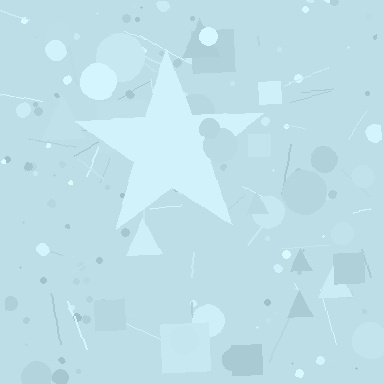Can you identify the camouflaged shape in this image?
The camouflaged shape is a star.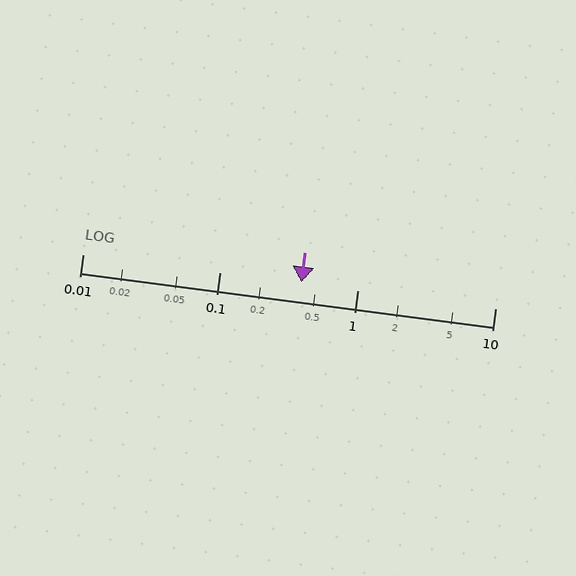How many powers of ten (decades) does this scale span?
The scale spans 3 decades, from 0.01 to 10.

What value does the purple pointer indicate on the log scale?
The pointer indicates approximately 0.39.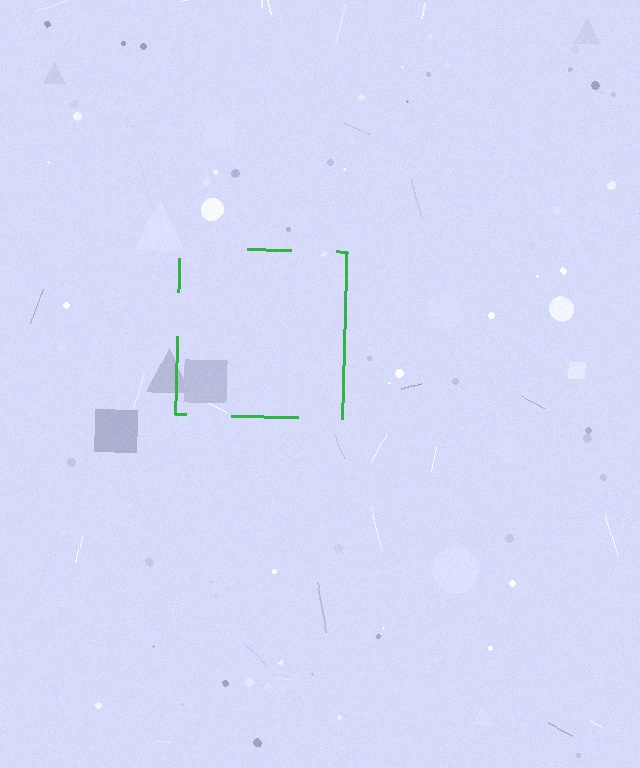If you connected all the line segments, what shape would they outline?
They would outline a square.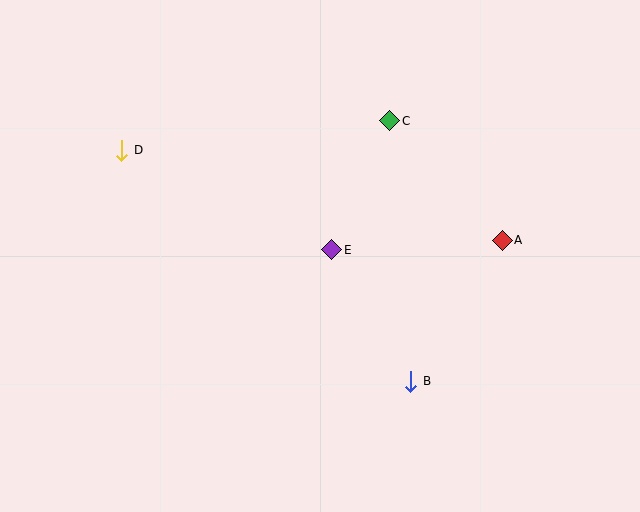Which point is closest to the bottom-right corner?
Point B is closest to the bottom-right corner.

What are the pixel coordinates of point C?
Point C is at (390, 121).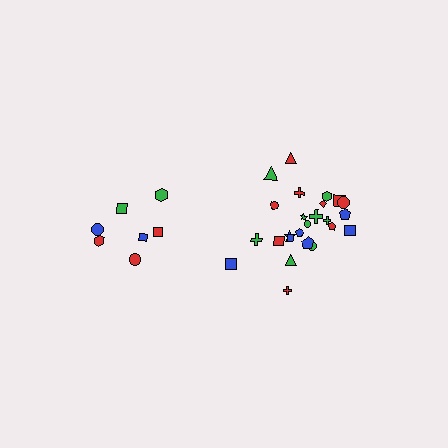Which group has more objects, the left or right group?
The right group.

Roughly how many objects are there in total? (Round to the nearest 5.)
Roughly 30 objects in total.